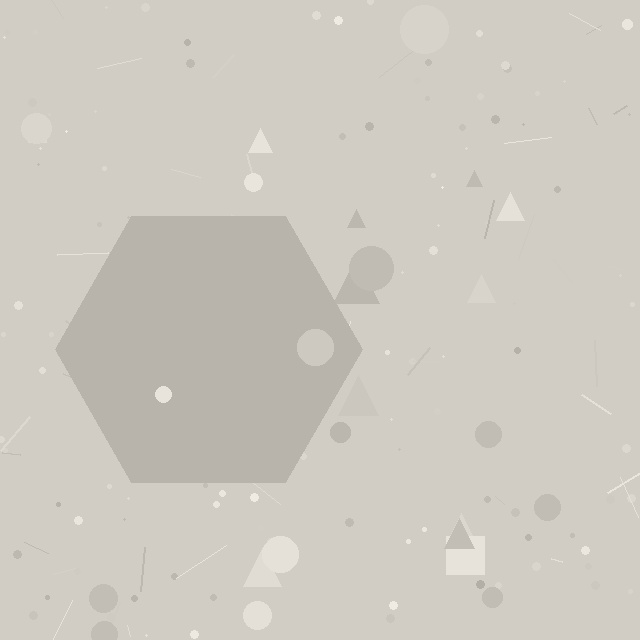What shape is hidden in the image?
A hexagon is hidden in the image.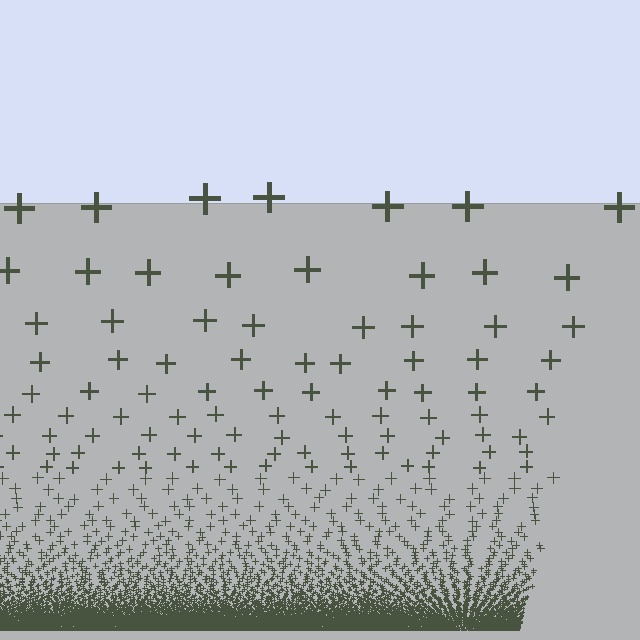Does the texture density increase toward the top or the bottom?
Density increases toward the bottom.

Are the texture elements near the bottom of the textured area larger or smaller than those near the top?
Smaller. The gradient is inverted — elements near the bottom are smaller and denser.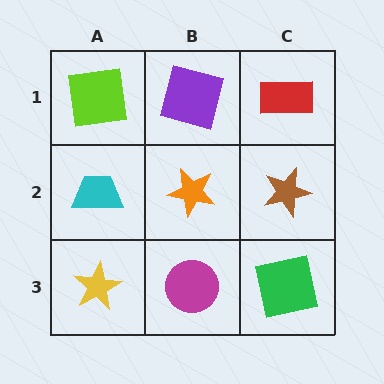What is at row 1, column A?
A lime square.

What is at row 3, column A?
A yellow star.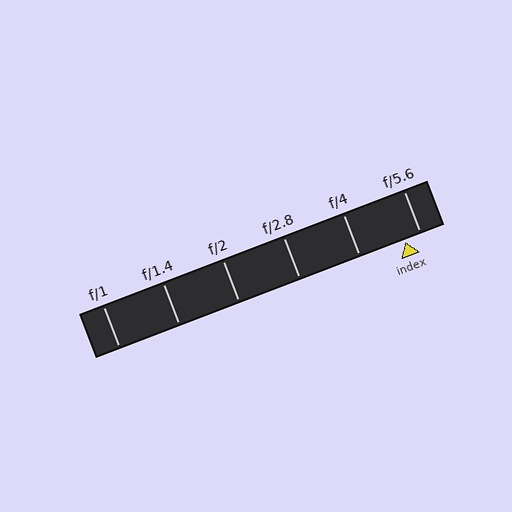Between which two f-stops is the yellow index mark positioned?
The index mark is between f/4 and f/5.6.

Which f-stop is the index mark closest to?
The index mark is closest to f/5.6.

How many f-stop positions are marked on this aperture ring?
There are 6 f-stop positions marked.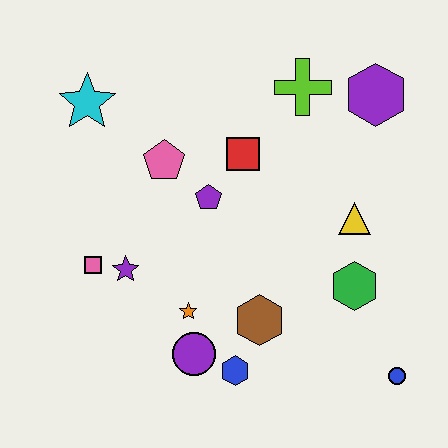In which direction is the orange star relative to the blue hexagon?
The orange star is above the blue hexagon.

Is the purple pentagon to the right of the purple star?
Yes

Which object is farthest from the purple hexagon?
The pink square is farthest from the purple hexagon.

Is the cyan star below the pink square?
No